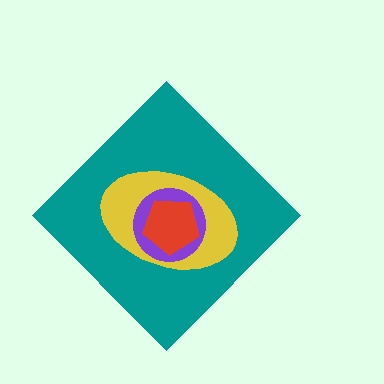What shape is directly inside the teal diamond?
The yellow ellipse.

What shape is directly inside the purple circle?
The red pentagon.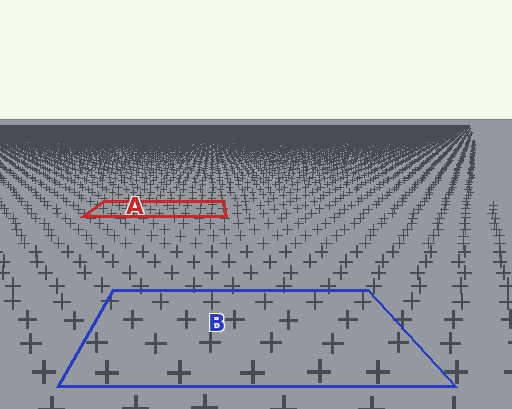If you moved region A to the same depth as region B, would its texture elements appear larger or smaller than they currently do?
They would appear larger. At a closer depth, the same texture elements are projected at a bigger on-screen size.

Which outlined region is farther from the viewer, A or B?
Region A is farther from the viewer — the texture elements inside it appear smaller and more densely packed.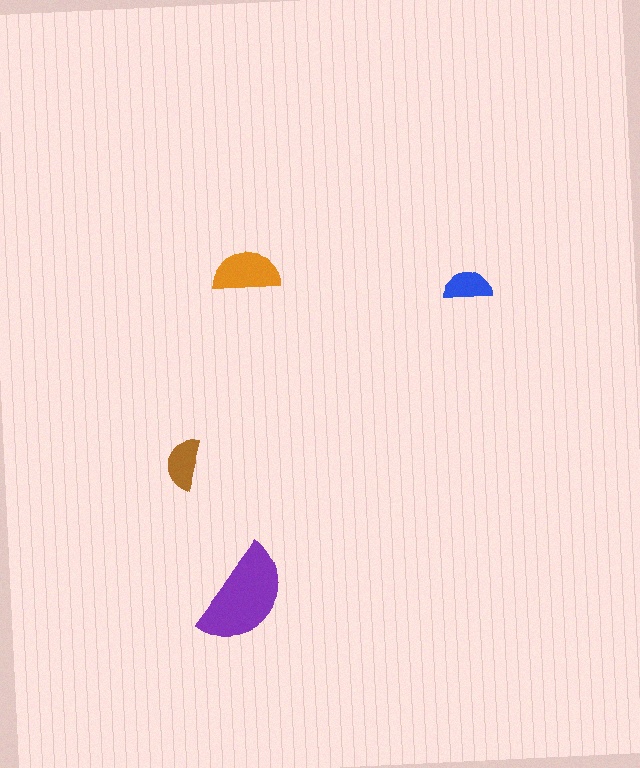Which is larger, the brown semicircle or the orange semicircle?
The orange one.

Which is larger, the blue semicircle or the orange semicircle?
The orange one.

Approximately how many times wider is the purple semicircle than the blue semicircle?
About 2 times wider.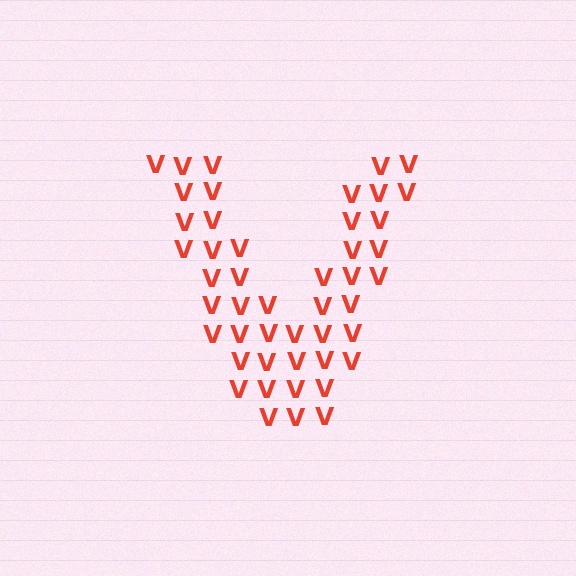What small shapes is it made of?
It is made of small letter V's.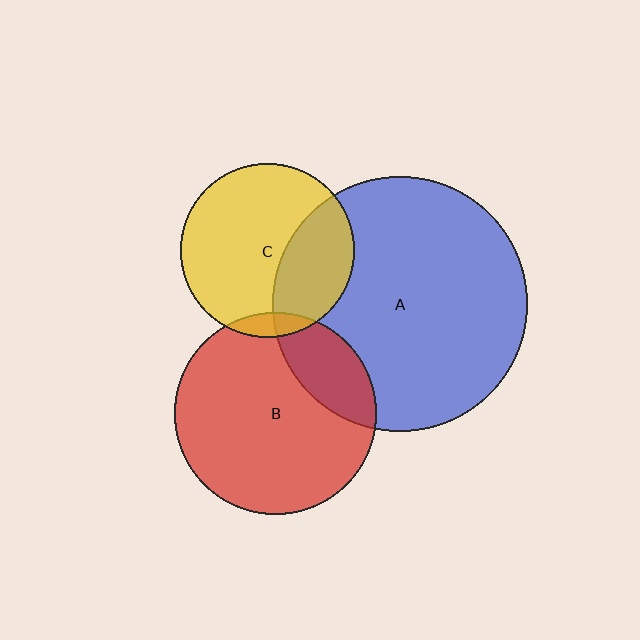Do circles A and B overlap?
Yes.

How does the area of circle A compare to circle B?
Approximately 1.6 times.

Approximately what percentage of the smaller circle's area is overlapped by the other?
Approximately 20%.